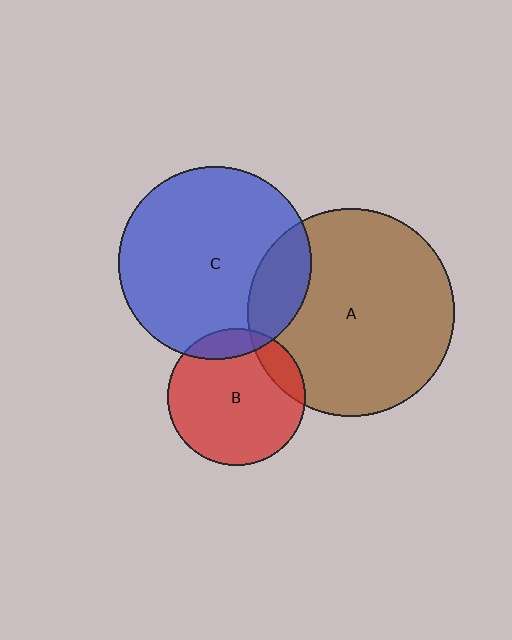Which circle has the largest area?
Circle A (brown).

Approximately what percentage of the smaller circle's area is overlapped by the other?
Approximately 20%.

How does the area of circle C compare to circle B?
Approximately 2.0 times.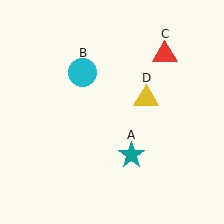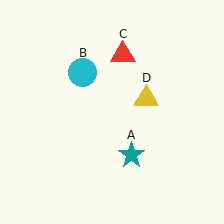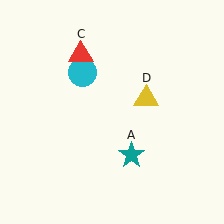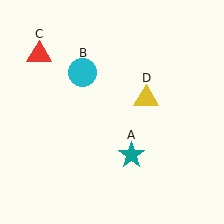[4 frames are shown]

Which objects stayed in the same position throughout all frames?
Teal star (object A) and cyan circle (object B) and yellow triangle (object D) remained stationary.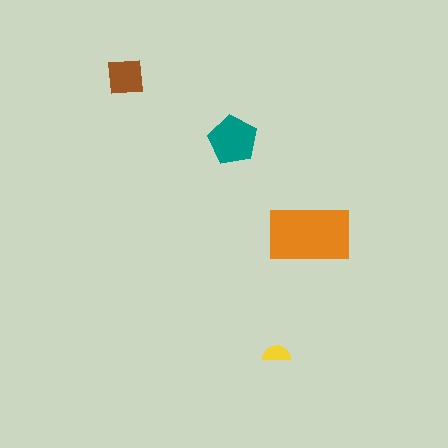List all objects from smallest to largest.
The yellow semicircle, the brown square, the teal pentagon, the orange rectangle.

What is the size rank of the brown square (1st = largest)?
3rd.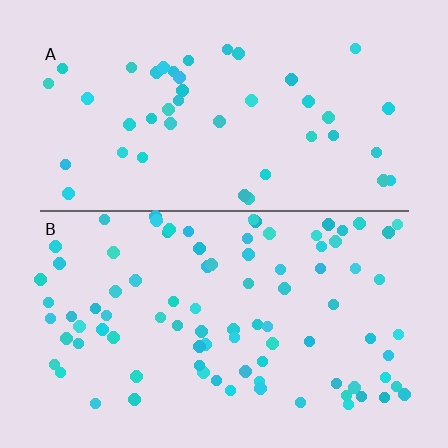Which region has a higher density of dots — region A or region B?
B (the bottom).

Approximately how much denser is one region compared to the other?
Approximately 2.0× — region B over region A.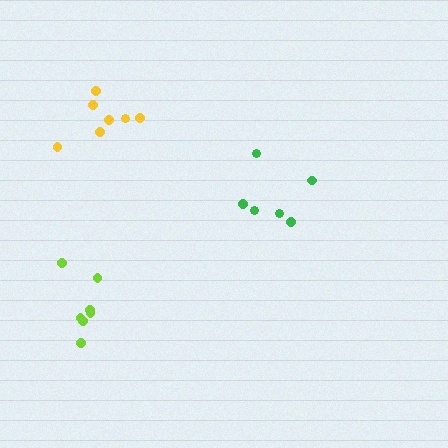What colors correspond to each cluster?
The clusters are colored: lime, green, yellow.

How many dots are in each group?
Group 1: 7 dots, Group 2: 6 dots, Group 3: 7 dots (20 total).